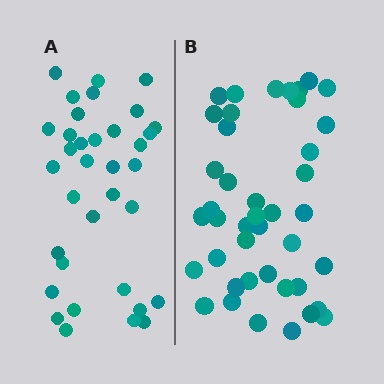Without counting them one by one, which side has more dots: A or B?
Region B (the right region) has more dots.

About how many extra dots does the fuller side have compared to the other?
Region B has roughly 8 or so more dots than region A.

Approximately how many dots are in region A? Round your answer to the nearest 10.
About 40 dots. (The exact count is 35, which rounds to 40.)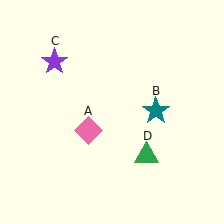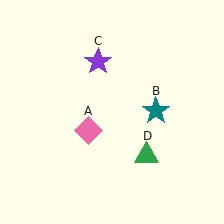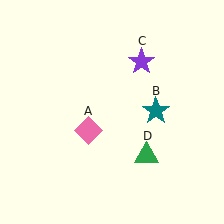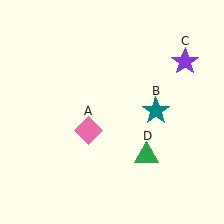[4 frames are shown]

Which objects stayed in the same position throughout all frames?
Pink diamond (object A) and teal star (object B) and green triangle (object D) remained stationary.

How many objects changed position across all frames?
1 object changed position: purple star (object C).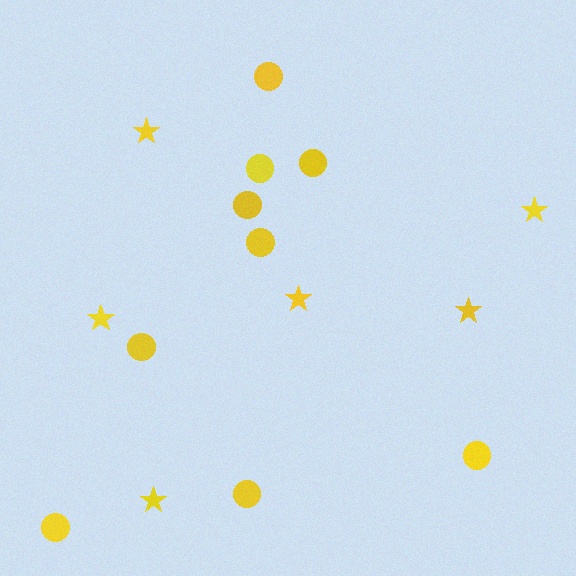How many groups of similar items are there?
There are 2 groups: one group of circles (9) and one group of stars (6).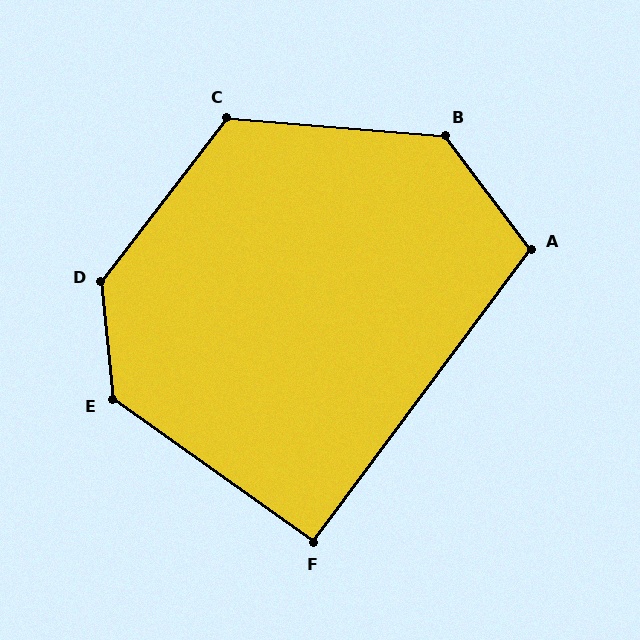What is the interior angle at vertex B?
Approximately 132 degrees (obtuse).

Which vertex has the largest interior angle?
D, at approximately 137 degrees.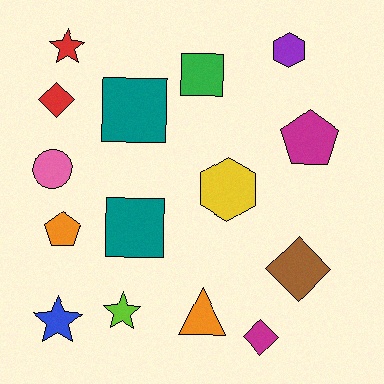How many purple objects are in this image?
There is 1 purple object.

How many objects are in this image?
There are 15 objects.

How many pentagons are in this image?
There are 2 pentagons.